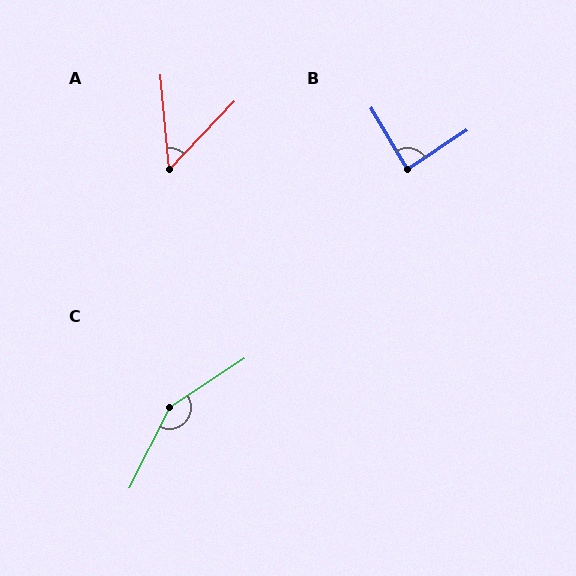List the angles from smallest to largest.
A (49°), B (86°), C (150°).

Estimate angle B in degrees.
Approximately 86 degrees.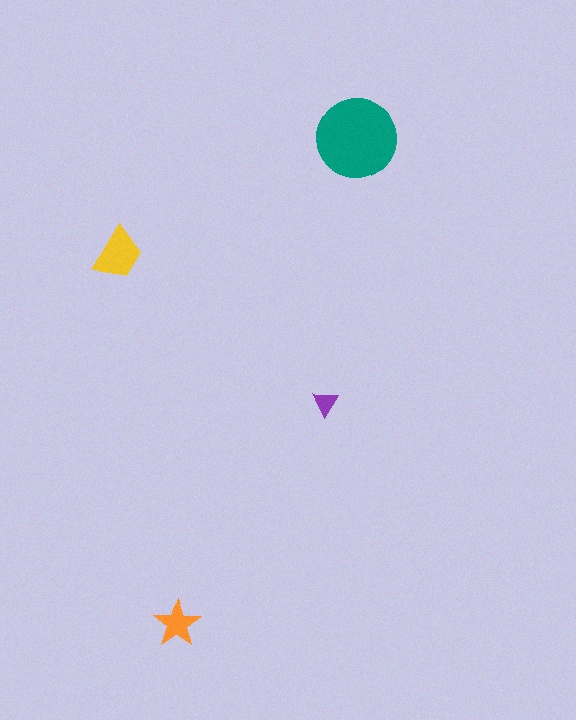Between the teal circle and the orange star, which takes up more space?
The teal circle.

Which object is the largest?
The teal circle.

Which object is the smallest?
The purple triangle.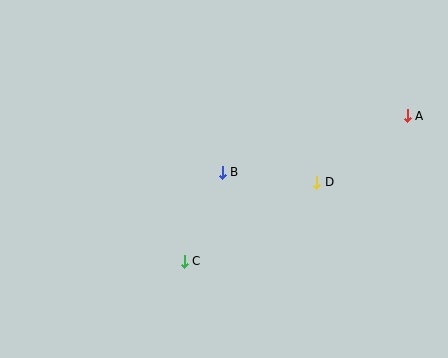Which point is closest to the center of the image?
Point B at (222, 172) is closest to the center.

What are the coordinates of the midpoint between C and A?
The midpoint between C and A is at (296, 189).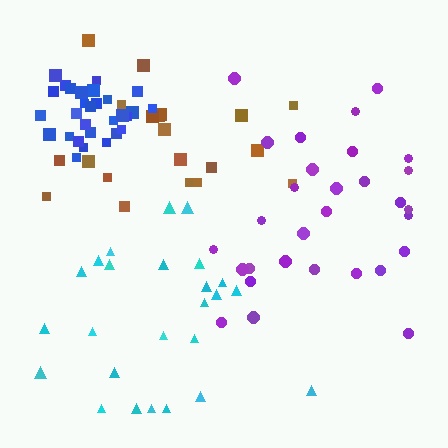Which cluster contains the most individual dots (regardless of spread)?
Purple (30).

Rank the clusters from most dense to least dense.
blue, purple, cyan, brown.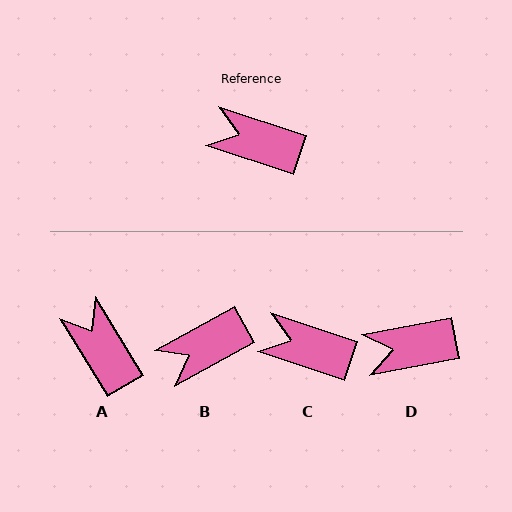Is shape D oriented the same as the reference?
No, it is off by about 29 degrees.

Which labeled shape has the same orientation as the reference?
C.